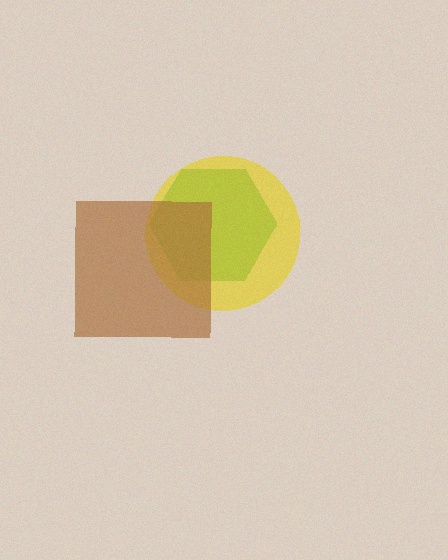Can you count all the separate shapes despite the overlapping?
Yes, there are 3 separate shapes.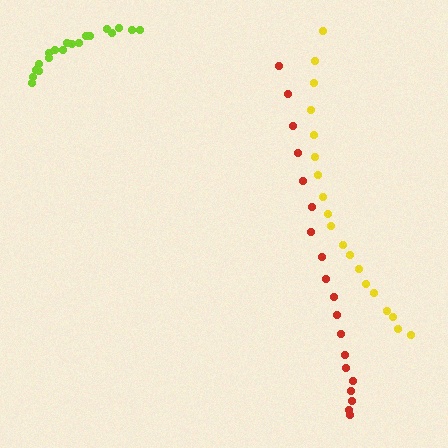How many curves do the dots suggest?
There are 3 distinct paths.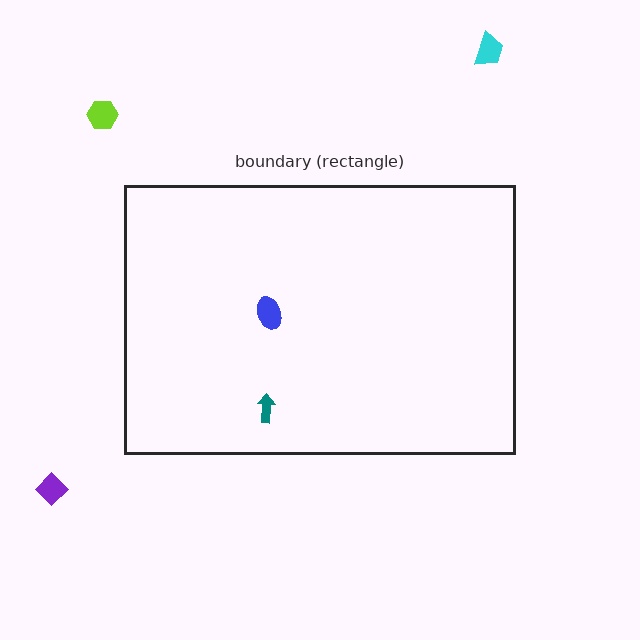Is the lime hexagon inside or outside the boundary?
Outside.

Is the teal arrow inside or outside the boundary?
Inside.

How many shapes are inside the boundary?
2 inside, 3 outside.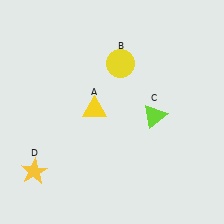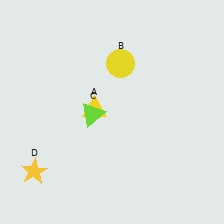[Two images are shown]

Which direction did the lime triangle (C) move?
The lime triangle (C) moved left.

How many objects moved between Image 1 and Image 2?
1 object moved between the two images.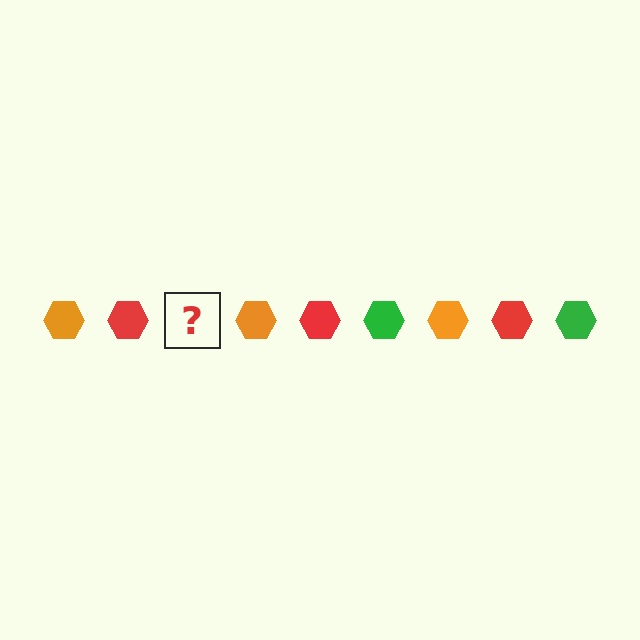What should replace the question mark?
The question mark should be replaced with a green hexagon.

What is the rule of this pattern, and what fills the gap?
The rule is that the pattern cycles through orange, red, green hexagons. The gap should be filled with a green hexagon.